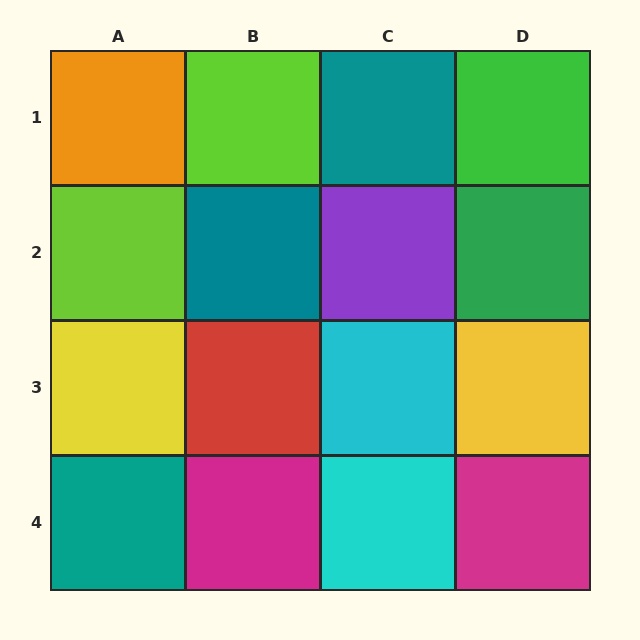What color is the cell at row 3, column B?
Red.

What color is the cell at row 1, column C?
Teal.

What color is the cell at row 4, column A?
Teal.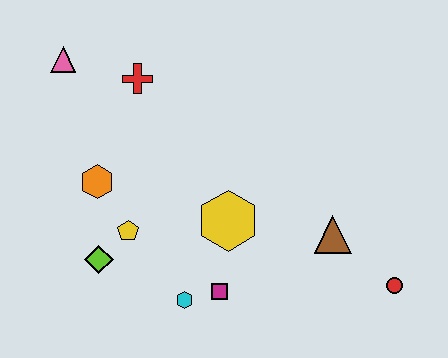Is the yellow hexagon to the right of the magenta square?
Yes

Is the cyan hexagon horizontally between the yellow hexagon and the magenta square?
No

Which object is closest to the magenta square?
The cyan hexagon is closest to the magenta square.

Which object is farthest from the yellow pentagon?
The red circle is farthest from the yellow pentagon.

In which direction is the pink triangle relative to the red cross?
The pink triangle is to the left of the red cross.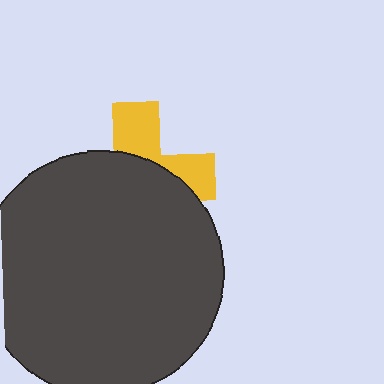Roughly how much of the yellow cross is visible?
A small part of it is visible (roughly 34%).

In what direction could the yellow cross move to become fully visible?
The yellow cross could move up. That would shift it out from behind the dark gray circle entirely.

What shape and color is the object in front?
The object in front is a dark gray circle.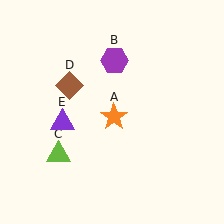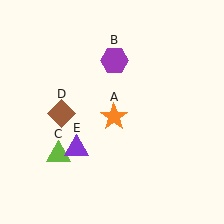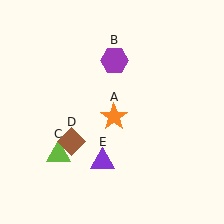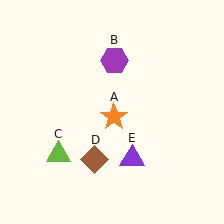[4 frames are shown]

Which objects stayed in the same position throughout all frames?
Orange star (object A) and purple hexagon (object B) and lime triangle (object C) remained stationary.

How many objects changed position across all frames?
2 objects changed position: brown diamond (object D), purple triangle (object E).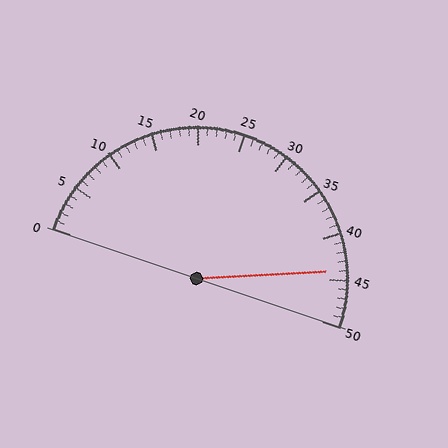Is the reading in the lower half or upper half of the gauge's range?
The reading is in the upper half of the range (0 to 50).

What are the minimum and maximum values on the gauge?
The gauge ranges from 0 to 50.